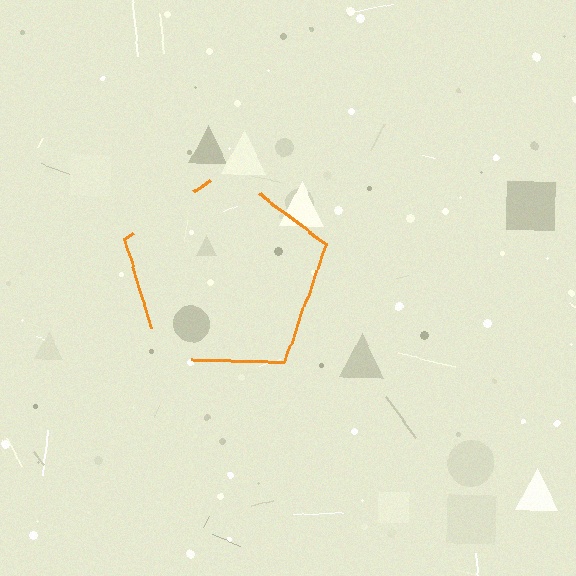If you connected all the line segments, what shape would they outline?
They would outline a pentagon.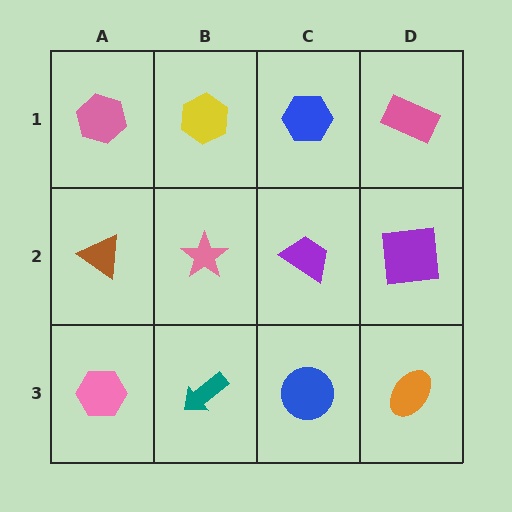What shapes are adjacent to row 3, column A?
A brown triangle (row 2, column A), a teal arrow (row 3, column B).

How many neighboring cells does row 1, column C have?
3.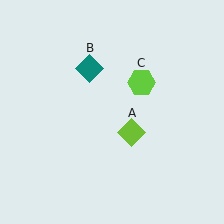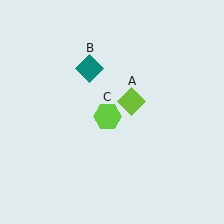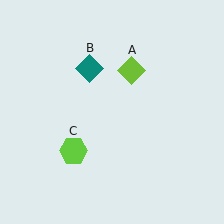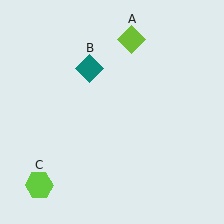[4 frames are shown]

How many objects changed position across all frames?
2 objects changed position: lime diamond (object A), lime hexagon (object C).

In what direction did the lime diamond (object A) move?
The lime diamond (object A) moved up.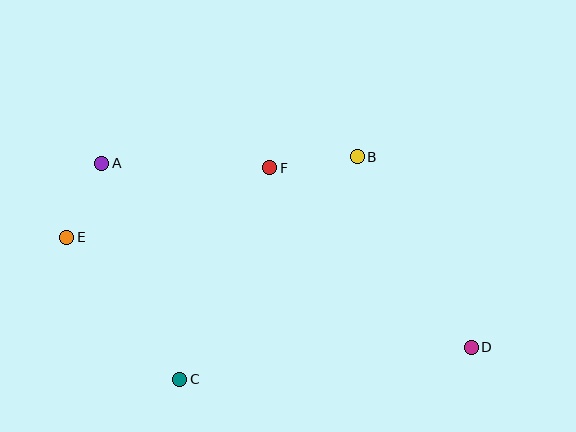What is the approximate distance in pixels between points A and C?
The distance between A and C is approximately 230 pixels.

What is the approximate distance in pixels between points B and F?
The distance between B and F is approximately 88 pixels.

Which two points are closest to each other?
Points A and E are closest to each other.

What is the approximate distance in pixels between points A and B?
The distance between A and B is approximately 255 pixels.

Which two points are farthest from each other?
Points D and E are farthest from each other.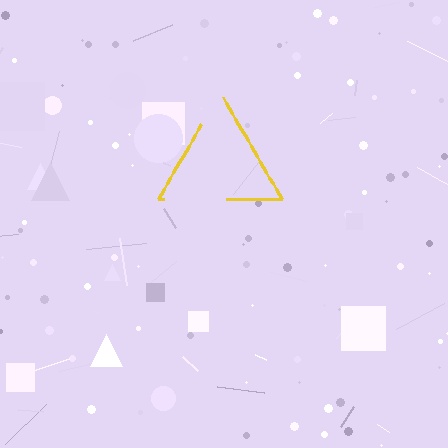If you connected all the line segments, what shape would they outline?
They would outline a triangle.